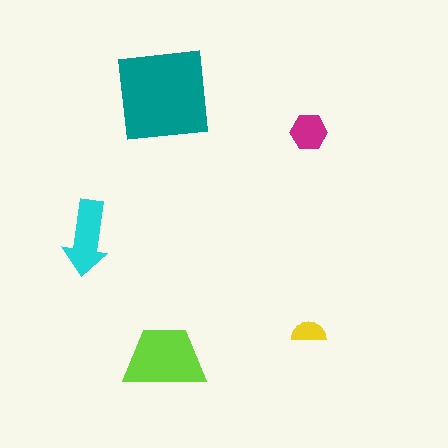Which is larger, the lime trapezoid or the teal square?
The teal square.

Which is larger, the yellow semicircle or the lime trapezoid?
The lime trapezoid.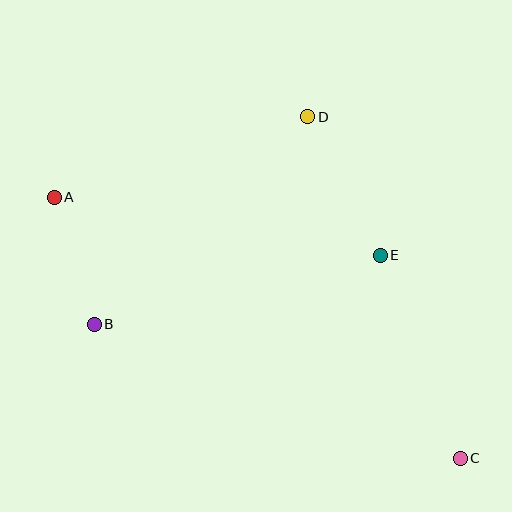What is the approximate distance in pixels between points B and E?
The distance between B and E is approximately 294 pixels.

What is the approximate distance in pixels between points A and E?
The distance between A and E is approximately 331 pixels.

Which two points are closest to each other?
Points A and B are closest to each other.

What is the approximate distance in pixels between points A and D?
The distance between A and D is approximately 266 pixels.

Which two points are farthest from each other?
Points A and C are farthest from each other.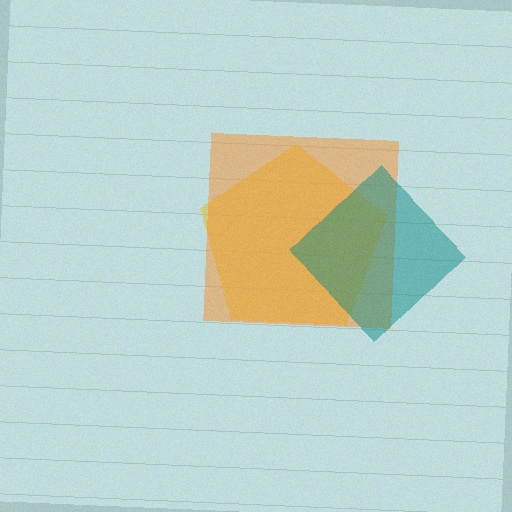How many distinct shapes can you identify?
There are 3 distinct shapes: a yellow pentagon, an orange square, a teal diamond.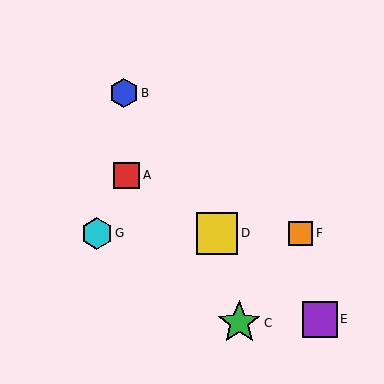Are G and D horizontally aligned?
Yes, both are at y≈233.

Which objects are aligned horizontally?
Objects D, F, G are aligned horizontally.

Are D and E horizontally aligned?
No, D is at y≈233 and E is at y≈319.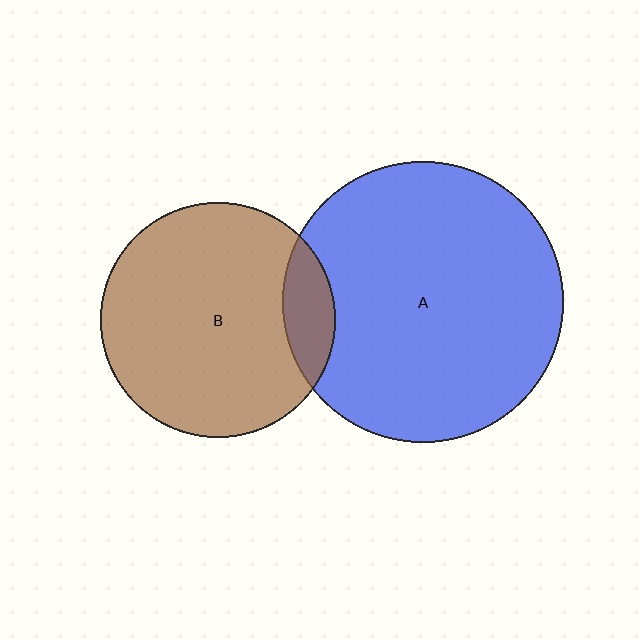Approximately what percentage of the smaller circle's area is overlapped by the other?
Approximately 15%.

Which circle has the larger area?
Circle A (blue).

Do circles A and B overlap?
Yes.